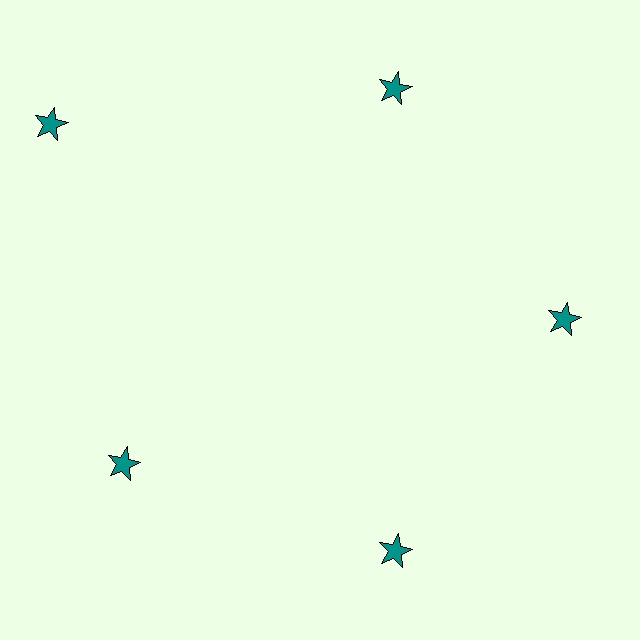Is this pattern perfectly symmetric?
No. The 5 teal stars are arranged in a ring, but one element near the 10 o'clock position is pushed outward from the center, breaking the 5-fold rotational symmetry.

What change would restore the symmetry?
The symmetry would be restored by moving it inward, back onto the ring so that all 5 stars sit at equal angles and equal distance from the center.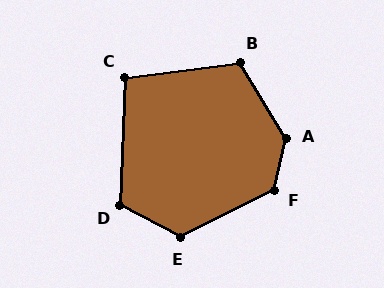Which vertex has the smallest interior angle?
C, at approximately 99 degrees.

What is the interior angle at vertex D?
Approximately 116 degrees (obtuse).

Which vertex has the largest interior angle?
A, at approximately 136 degrees.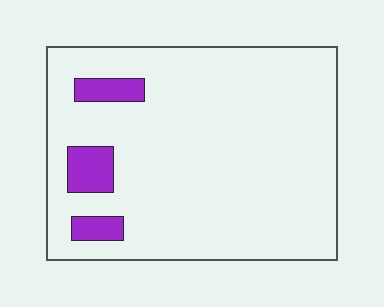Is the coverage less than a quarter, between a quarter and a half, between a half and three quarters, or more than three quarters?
Less than a quarter.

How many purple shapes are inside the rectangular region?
3.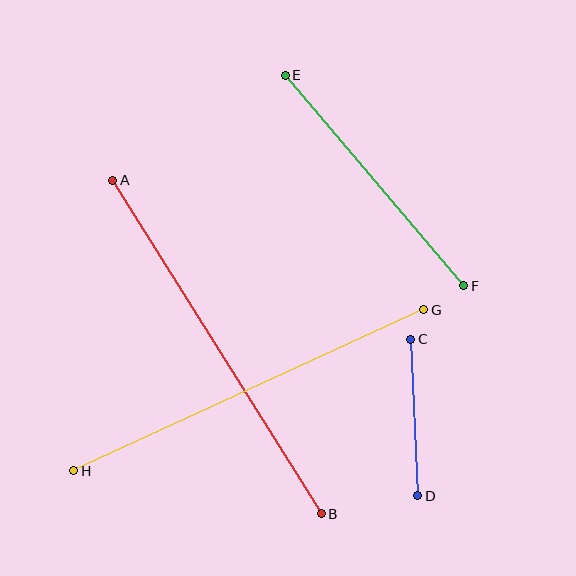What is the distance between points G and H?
The distance is approximately 385 pixels.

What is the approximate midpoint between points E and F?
The midpoint is at approximately (375, 180) pixels.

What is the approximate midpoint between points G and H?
The midpoint is at approximately (249, 390) pixels.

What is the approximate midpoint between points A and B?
The midpoint is at approximately (217, 347) pixels.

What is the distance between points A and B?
The distance is approximately 393 pixels.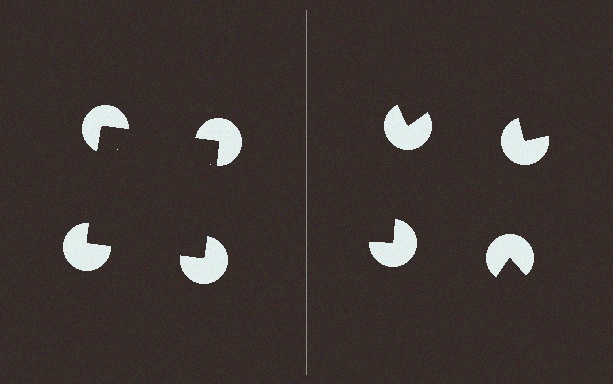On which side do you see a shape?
An illusory square appears on the left side. On the right side the wedge cuts are rotated, so no coherent shape forms.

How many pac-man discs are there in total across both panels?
8 — 4 on each side.